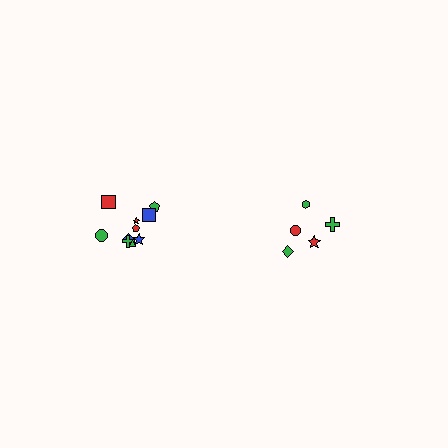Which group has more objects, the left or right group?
The left group.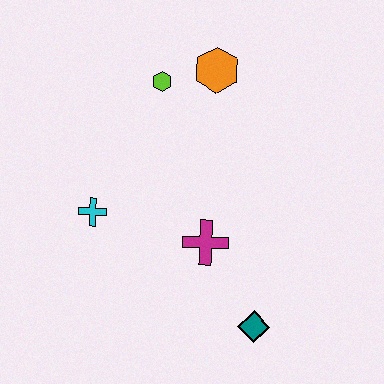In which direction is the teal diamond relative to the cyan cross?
The teal diamond is to the right of the cyan cross.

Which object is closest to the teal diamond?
The magenta cross is closest to the teal diamond.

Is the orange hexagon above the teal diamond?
Yes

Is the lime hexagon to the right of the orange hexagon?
No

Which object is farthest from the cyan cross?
The teal diamond is farthest from the cyan cross.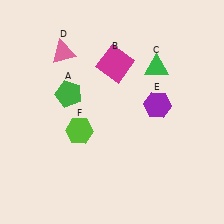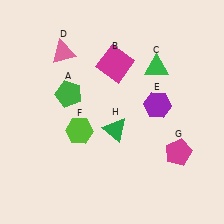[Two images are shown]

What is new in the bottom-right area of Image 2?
A green triangle (H) was added in the bottom-right area of Image 2.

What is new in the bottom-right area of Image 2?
A magenta pentagon (G) was added in the bottom-right area of Image 2.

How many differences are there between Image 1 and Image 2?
There are 2 differences between the two images.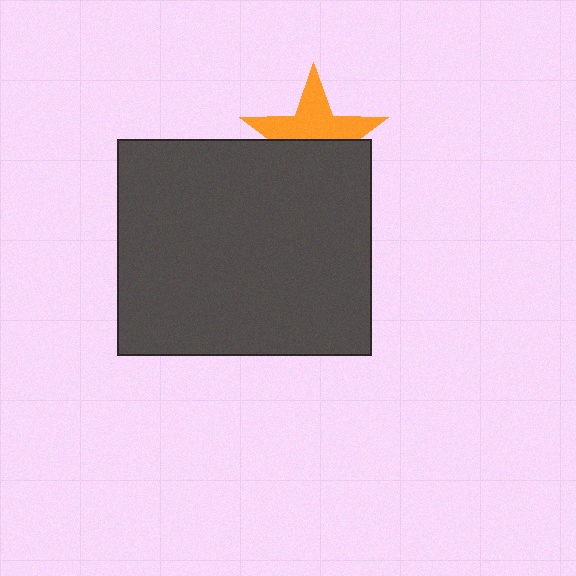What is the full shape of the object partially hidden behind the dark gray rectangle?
The partially hidden object is an orange star.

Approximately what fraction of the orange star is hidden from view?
Roughly 48% of the orange star is hidden behind the dark gray rectangle.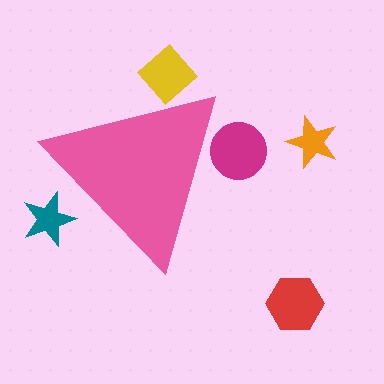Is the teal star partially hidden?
Yes, the teal star is partially hidden behind the pink triangle.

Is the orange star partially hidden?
No, the orange star is fully visible.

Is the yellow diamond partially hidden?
Yes, the yellow diamond is partially hidden behind the pink triangle.